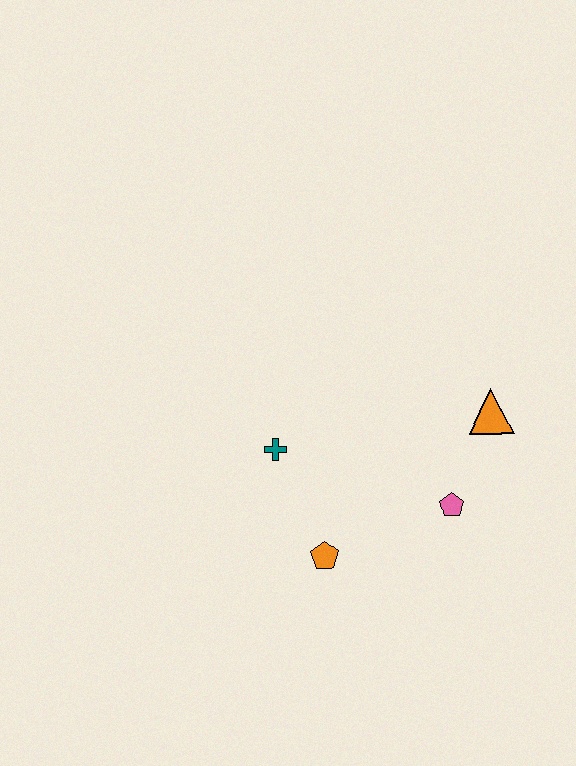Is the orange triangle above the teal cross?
Yes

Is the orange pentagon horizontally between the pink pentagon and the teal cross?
Yes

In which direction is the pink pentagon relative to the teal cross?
The pink pentagon is to the right of the teal cross.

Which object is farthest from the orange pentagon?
The orange triangle is farthest from the orange pentagon.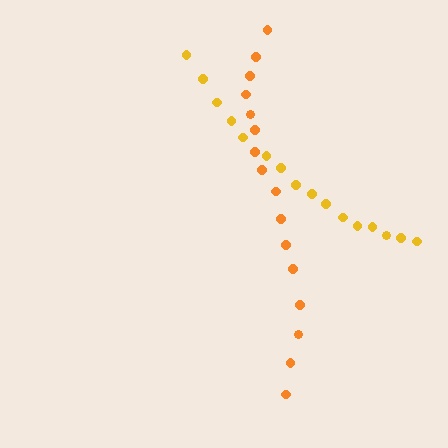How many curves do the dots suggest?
There are 2 distinct paths.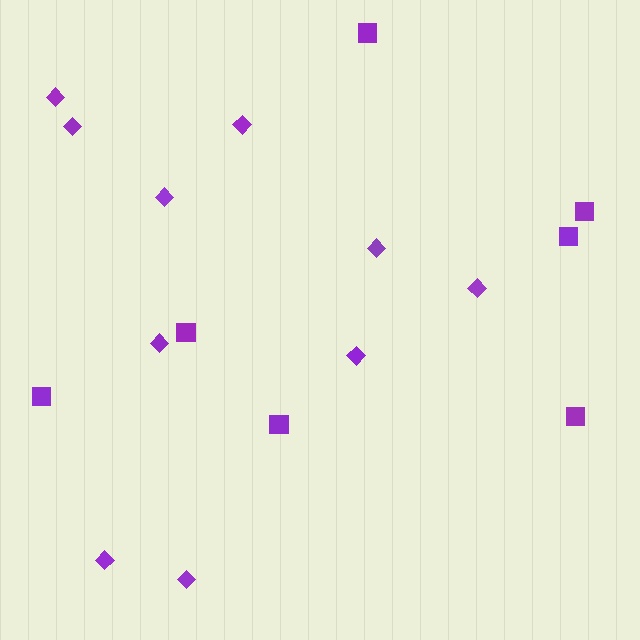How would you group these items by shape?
There are 2 groups: one group of squares (7) and one group of diamonds (10).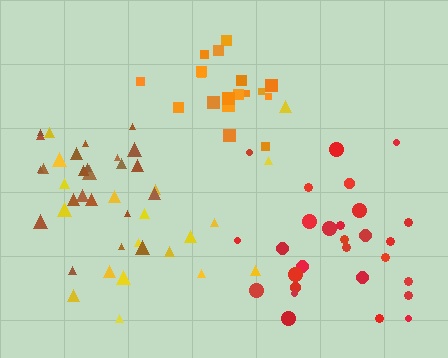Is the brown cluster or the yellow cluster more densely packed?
Brown.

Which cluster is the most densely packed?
Orange.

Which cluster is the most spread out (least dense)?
Yellow.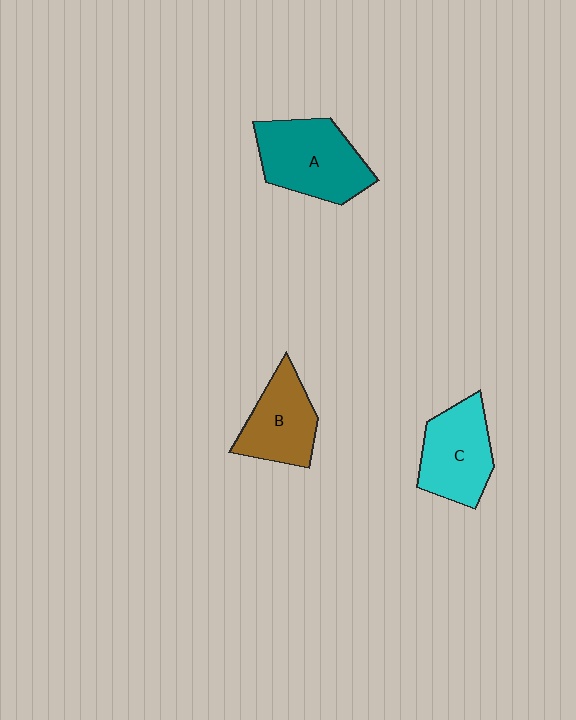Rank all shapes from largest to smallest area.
From largest to smallest: A (teal), C (cyan), B (brown).